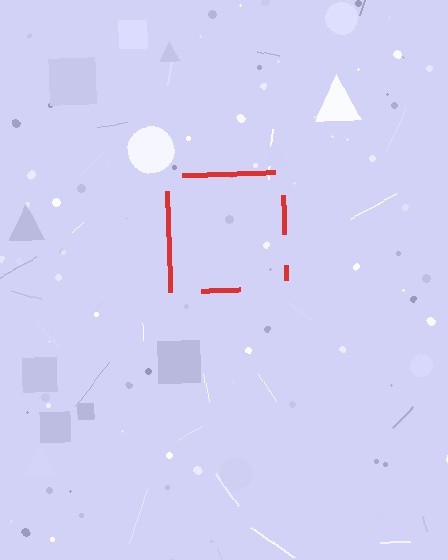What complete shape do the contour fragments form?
The contour fragments form a square.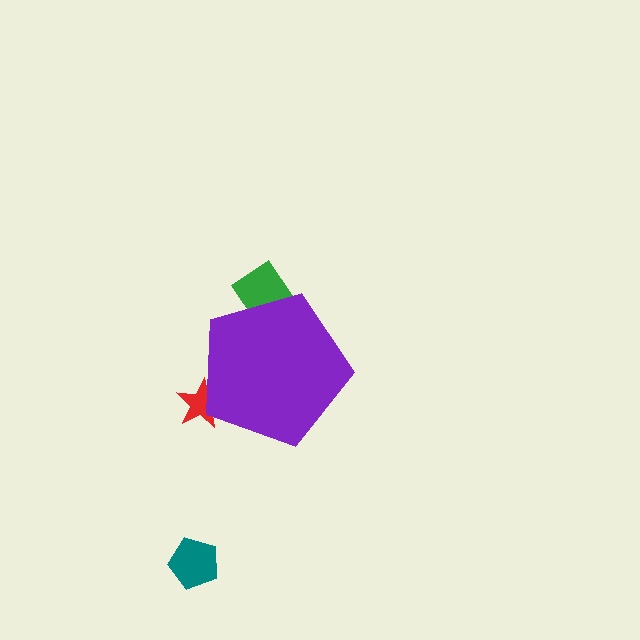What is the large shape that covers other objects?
A purple pentagon.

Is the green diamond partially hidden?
Yes, the green diamond is partially hidden behind the purple pentagon.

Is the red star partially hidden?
Yes, the red star is partially hidden behind the purple pentagon.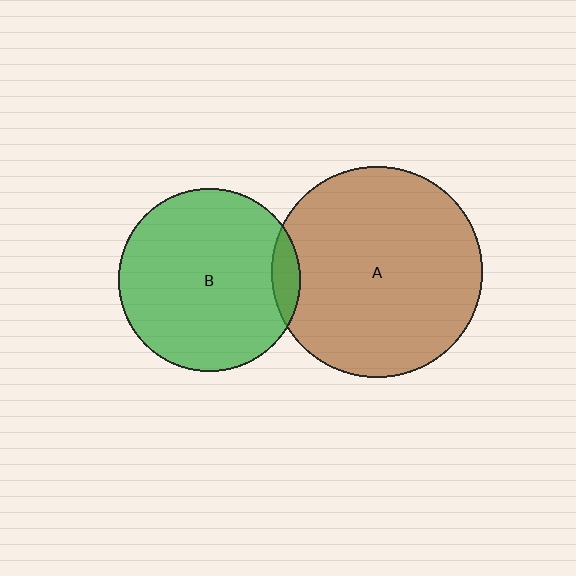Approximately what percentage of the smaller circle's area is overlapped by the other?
Approximately 10%.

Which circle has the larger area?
Circle A (brown).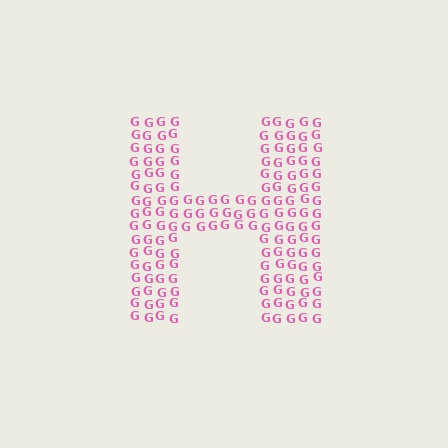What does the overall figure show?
The overall figure shows the letter H.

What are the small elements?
The small elements are letter G's.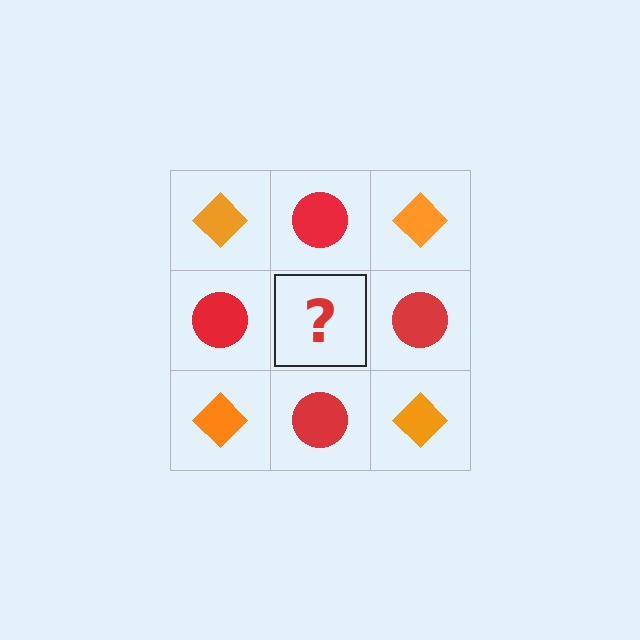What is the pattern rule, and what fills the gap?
The rule is that it alternates orange diamond and red circle in a checkerboard pattern. The gap should be filled with an orange diamond.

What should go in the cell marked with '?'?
The missing cell should contain an orange diamond.